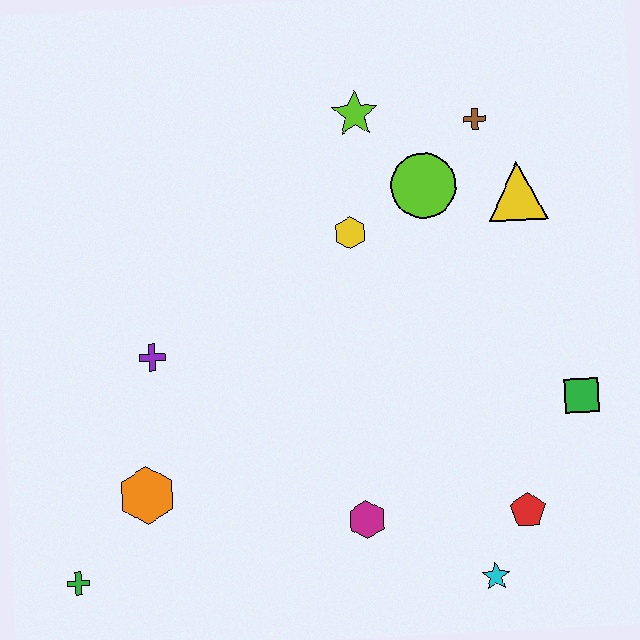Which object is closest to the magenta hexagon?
The cyan star is closest to the magenta hexagon.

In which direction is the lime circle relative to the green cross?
The lime circle is above the green cross.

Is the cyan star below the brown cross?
Yes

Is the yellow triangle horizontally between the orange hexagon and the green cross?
No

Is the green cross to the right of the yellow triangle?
No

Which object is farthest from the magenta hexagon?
The brown cross is farthest from the magenta hexagon.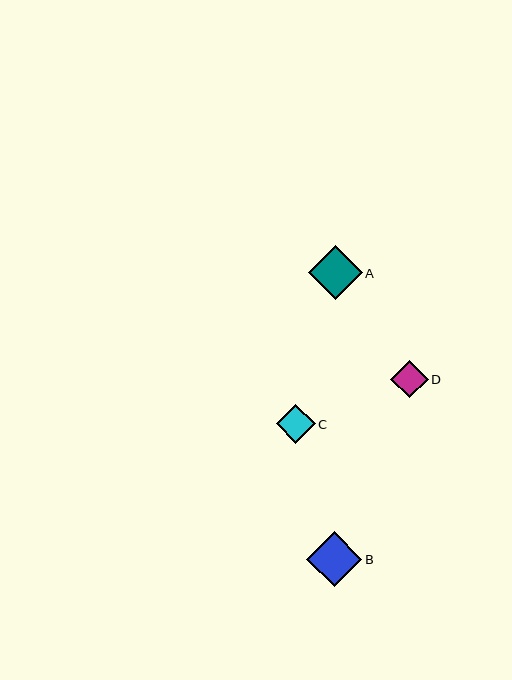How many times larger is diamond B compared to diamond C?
Diamond B is approximately 1.4 times the size of diamond C.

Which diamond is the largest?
Diamond B is the largest with a size of approximately 55 pixels.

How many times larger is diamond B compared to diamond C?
Diamond B is approximately 1.4 times the size of diamond C.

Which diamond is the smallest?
Diamond D is the smallest with a size of approximately 37 pixels.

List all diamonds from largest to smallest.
From largest to smallest: B, A, C, D.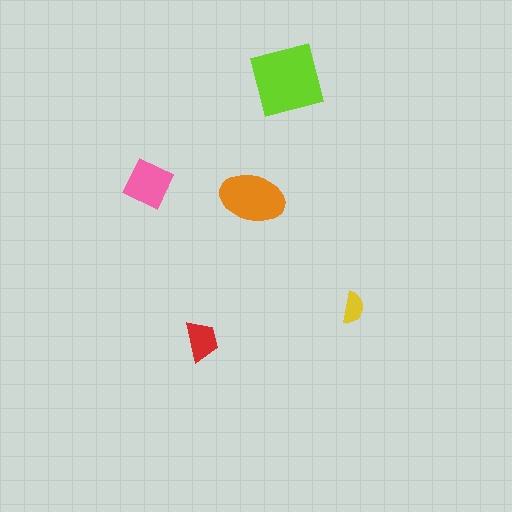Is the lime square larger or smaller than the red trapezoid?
Larger.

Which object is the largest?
The lime square.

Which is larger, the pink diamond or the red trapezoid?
The pink diamond.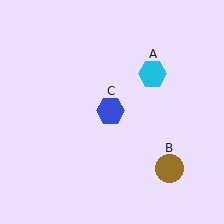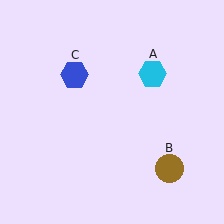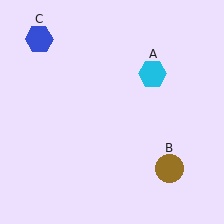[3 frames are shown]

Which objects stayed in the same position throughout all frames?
Cyan hexagon (object A) and brown circle (object B) remained stationary.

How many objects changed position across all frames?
1 object changed position: blue hexagon (object C).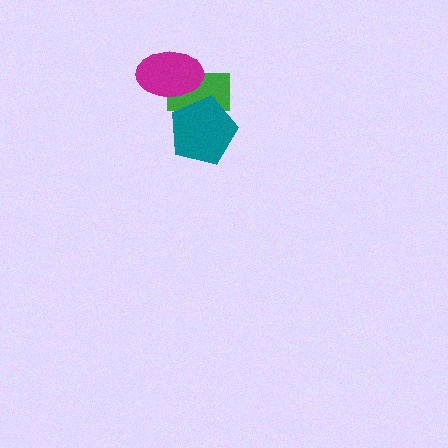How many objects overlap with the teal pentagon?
1 object overlaps with the teal pentagon.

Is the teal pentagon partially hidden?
No, no other shape covers it.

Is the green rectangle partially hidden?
Yes, it is partially covered by another shape.